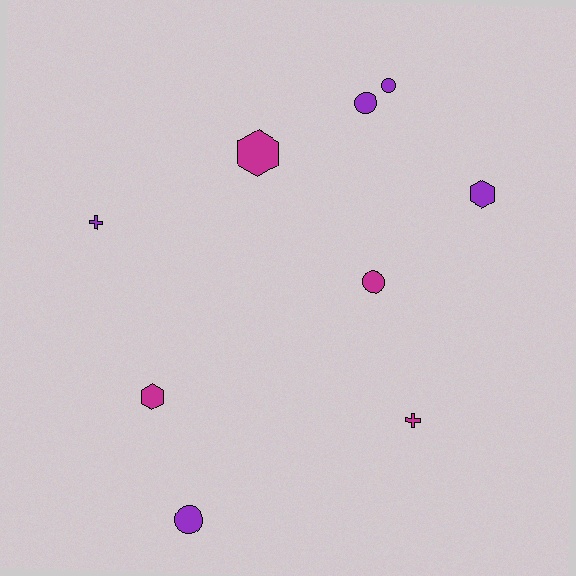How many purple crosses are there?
There is 1 purple cross.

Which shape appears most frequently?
Circle, with 4 objects.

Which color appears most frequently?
Purple, with 5 objects.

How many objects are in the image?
There are 9 objects.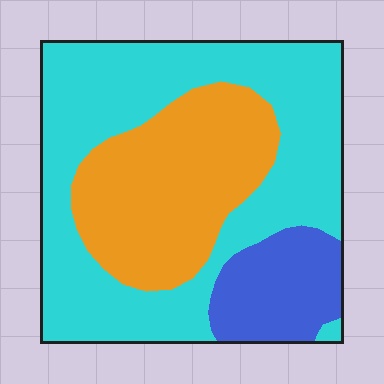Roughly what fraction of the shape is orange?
Orange covers about 30% of the shape.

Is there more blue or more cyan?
Cyan.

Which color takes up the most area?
Cyan, at roughly 55%.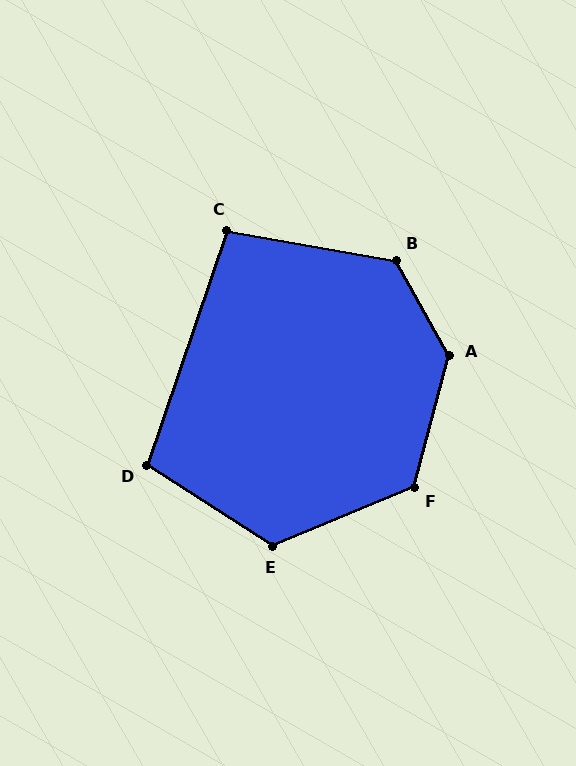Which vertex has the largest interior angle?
A, at approximately 136 degrees.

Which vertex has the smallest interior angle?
C, at approximately 99 degrees.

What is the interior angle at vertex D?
Approximately 104 degrees (obtuse).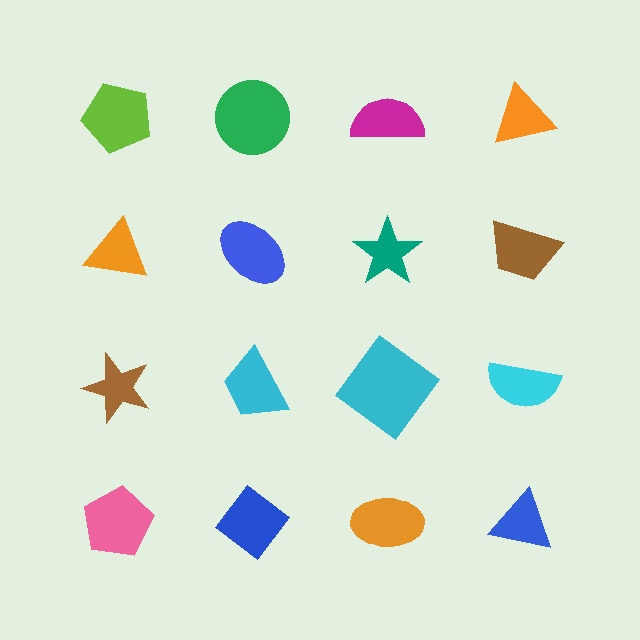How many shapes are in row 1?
4 shapes.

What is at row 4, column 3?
An orange ellipse.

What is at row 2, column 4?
A brown trapezoid.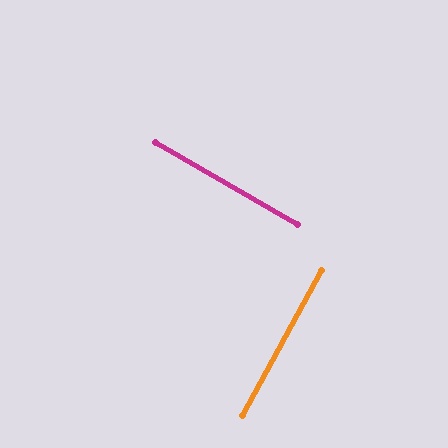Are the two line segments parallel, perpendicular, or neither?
Perpendicular — they meet at approximately 89°.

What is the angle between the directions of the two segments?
Approximately 89 degrees.